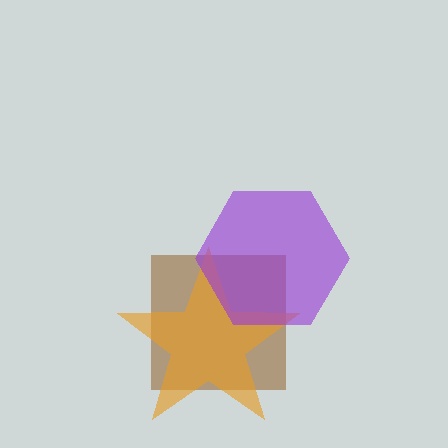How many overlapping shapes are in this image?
There are 3 overlapping shapes in the image.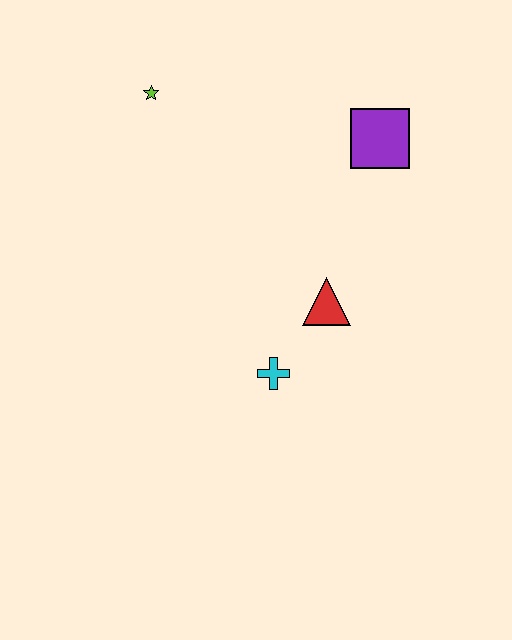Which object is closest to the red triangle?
The cyan cross is closest to the red triangle.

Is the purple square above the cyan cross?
Yes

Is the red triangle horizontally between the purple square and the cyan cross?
Yes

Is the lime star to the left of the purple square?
Yes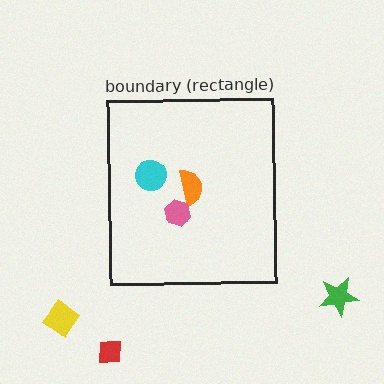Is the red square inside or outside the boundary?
Outside.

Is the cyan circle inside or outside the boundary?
Inside.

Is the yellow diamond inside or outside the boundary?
Outside.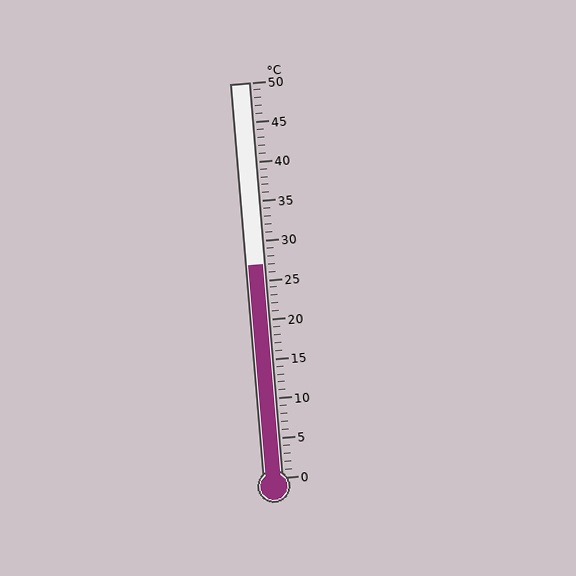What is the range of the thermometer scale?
The thermometer scale ranges from 0°C to 50°C.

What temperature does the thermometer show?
The thermometer shows approximately 27°C.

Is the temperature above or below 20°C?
The temperature is above 20°C.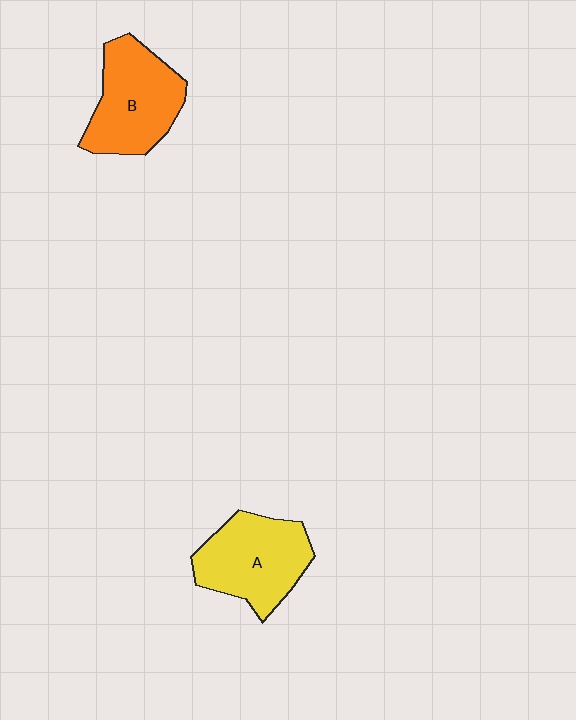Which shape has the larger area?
Shape A (yellow).